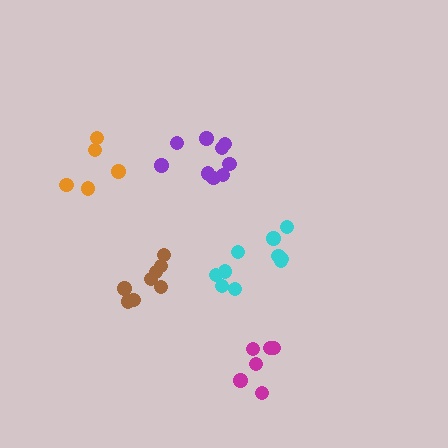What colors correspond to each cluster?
The clusters are colored: purple, brown, orange, cyan, magenta.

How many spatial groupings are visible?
There are 5 spatial groupings.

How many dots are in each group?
Group 1: 9 dots, Group 2: 8 dots, Group 3: 5 dots, Group 4: 10 dots, Group 5: 6 dots (38 total).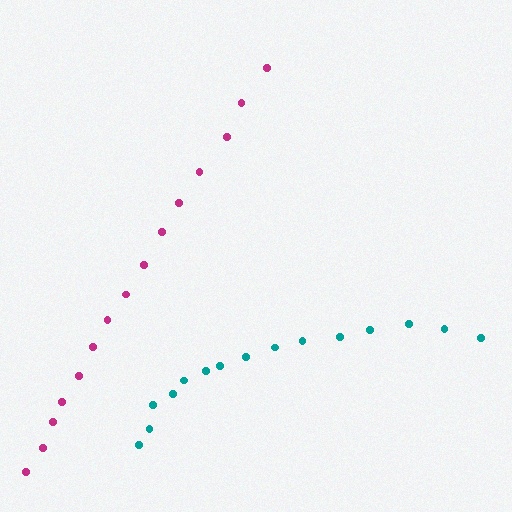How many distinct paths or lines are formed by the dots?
There are 2 distinct paths.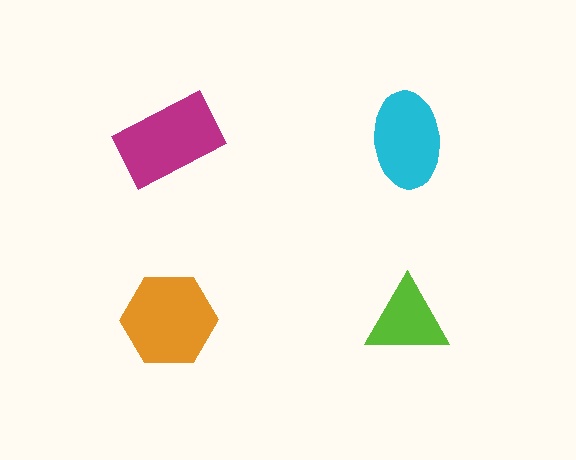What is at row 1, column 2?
A cyan ellipse.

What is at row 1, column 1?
A magenta rectangle.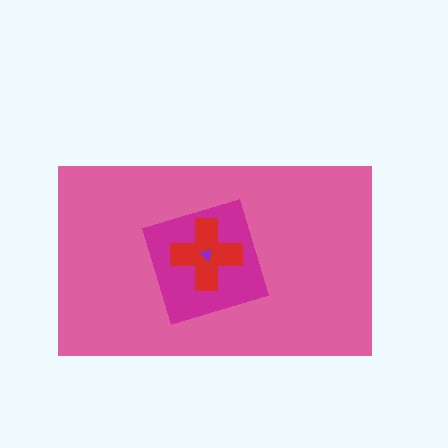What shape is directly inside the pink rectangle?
The magenta square.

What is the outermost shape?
The pink rectangle.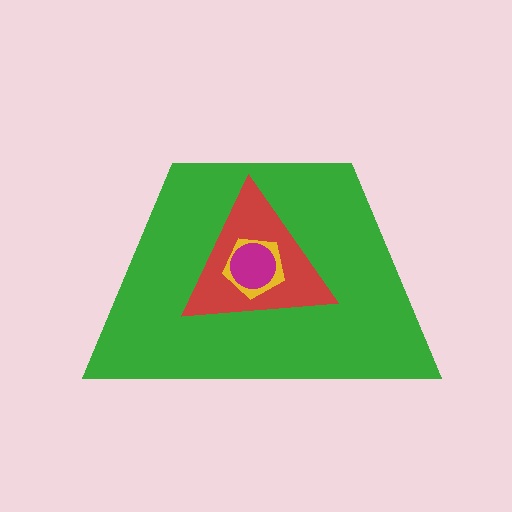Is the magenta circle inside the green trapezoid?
Yes.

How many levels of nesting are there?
4.